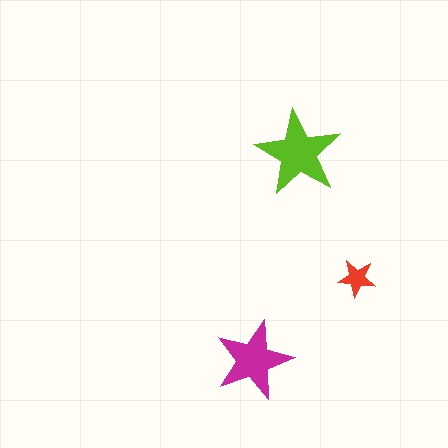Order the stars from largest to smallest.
the lime one, the magenta one, the red one.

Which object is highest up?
The lime star is topmost.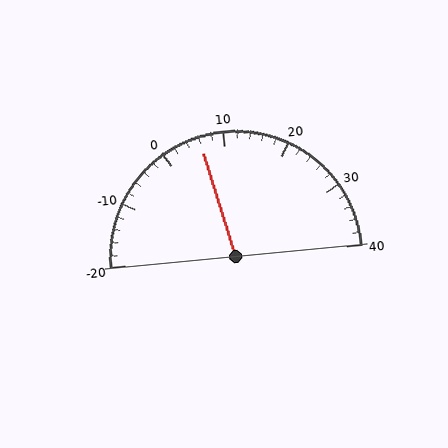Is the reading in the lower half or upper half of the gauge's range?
The reading is in the lower half of the range (-20 to 40).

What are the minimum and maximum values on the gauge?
The gauge ranges from -20 to 40.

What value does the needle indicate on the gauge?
The needle indicates approximately 6.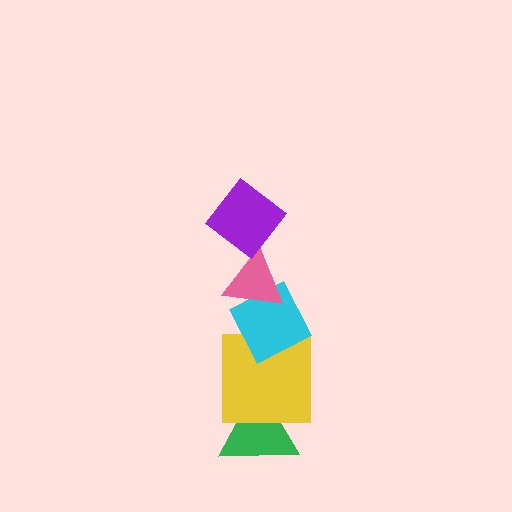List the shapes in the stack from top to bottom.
From top to bottom: the purple diamond, the pink triangle, the cyan diamond, the yellow square, the green triangle.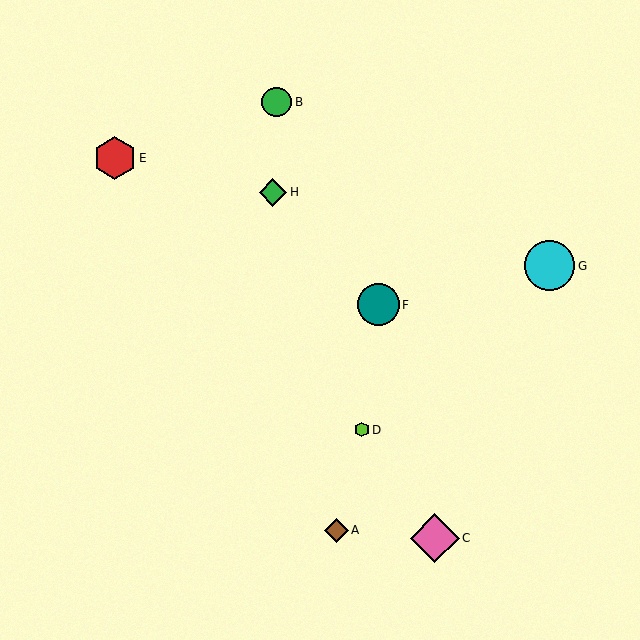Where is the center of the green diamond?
The center of the green diamond is at (273, 192).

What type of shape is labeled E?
Shape E is a red hexagon.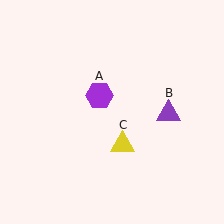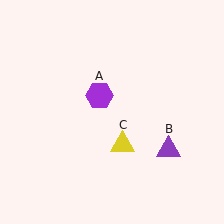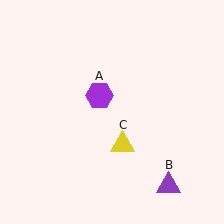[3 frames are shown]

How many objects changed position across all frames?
1 object changed position: purple triangle (object B).